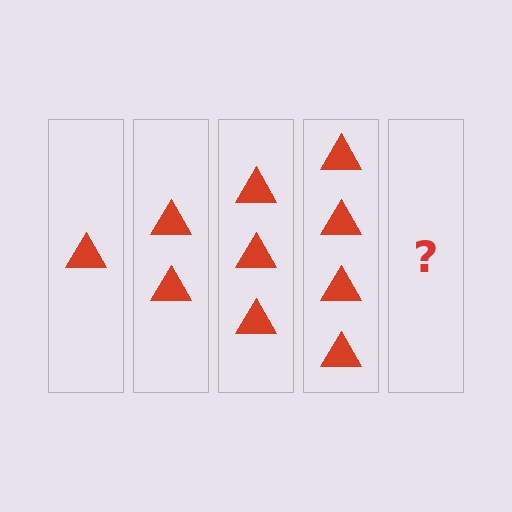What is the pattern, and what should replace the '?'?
The pattern is that each step adds one more triangle. The '?' should be 5 triangles.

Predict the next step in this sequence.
The next step is 5 triangles.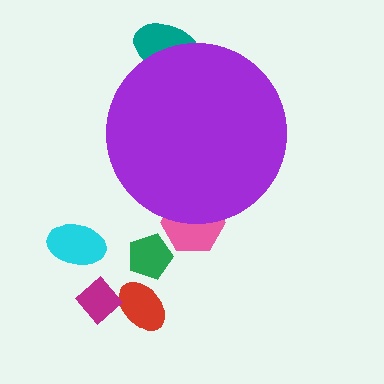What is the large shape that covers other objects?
A purple circle.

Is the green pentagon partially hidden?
No, the green pentagon is fully visible.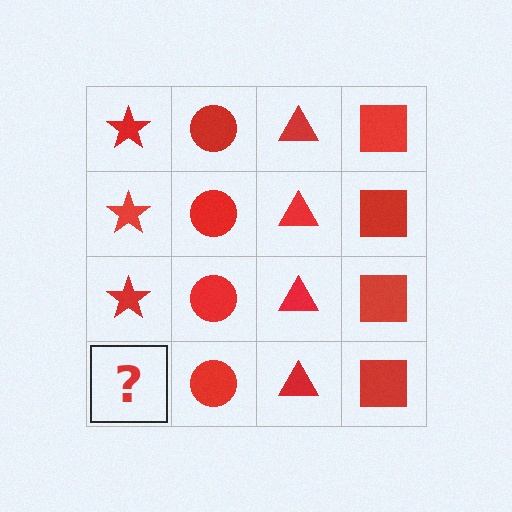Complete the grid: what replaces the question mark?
The question mark should be replaced with a red star.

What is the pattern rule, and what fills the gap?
The rule is that each column has a consistent shape. The gap should be filled with a red star.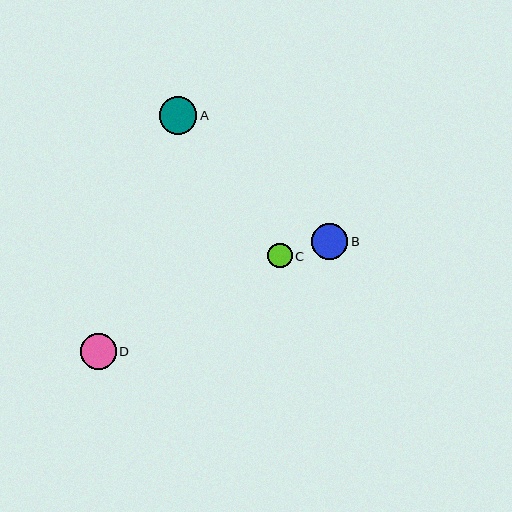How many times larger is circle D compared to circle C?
Circle D is approximately 1.5 times the size of circle C.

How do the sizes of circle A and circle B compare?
Circle A and circle B are approximately the same size.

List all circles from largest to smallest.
From largest to smallest: A, B, D, C.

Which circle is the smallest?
Circle C is the smallest with a size of approximately 25 pixels.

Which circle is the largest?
Circle A is the largest with a size of approximately 38 pixels.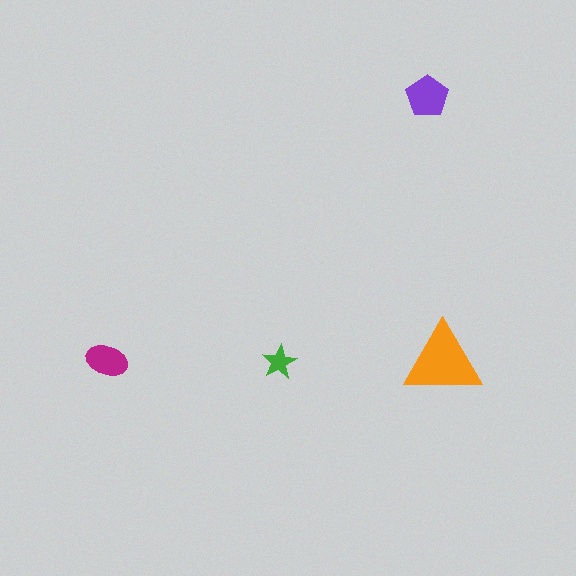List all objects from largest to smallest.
The orange triangle, the purple pentagon, the magenta ellipse, the green star.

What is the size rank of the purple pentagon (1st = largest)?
2nd.